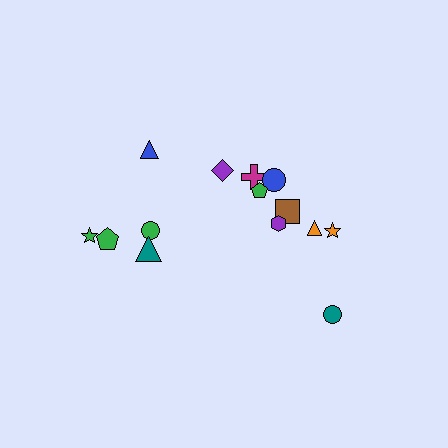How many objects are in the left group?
There are 6 objects.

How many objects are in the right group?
There are 8 objects.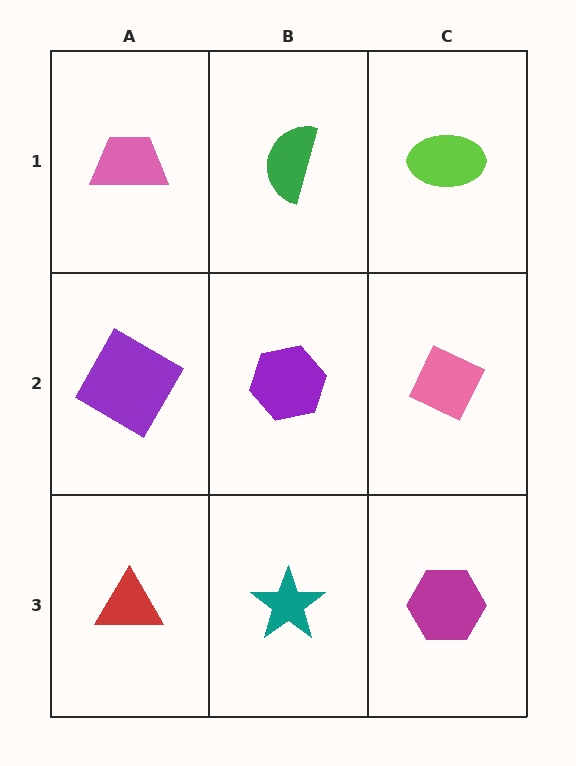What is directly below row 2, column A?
A red triangle.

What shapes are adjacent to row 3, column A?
A purple diamond (row 2, column A), a teal star (row 3, column B).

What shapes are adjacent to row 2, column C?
A lime ellipse (row 1, column C), a magenta hexagon (row 3, column C), a purple hexagon (row 2, column B).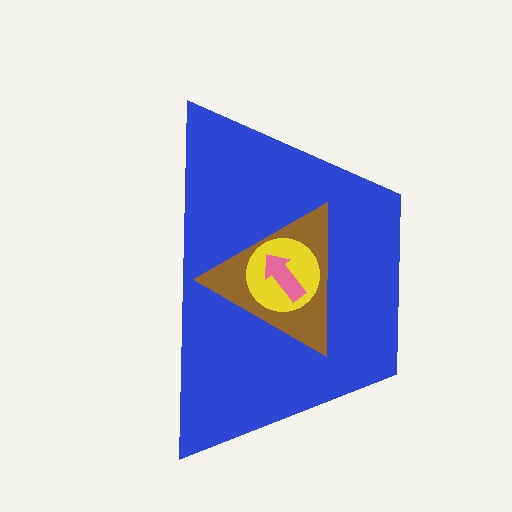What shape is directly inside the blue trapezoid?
The brown triangle.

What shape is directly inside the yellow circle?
The pink arrow.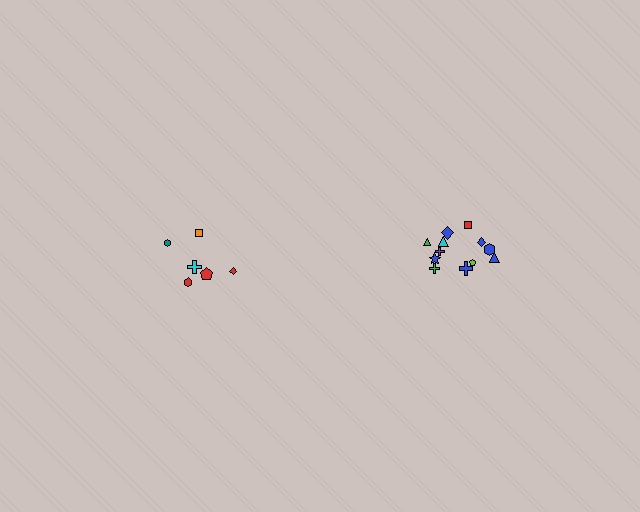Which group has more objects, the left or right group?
The right group.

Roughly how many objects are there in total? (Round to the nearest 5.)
Roughly 20 objects in total.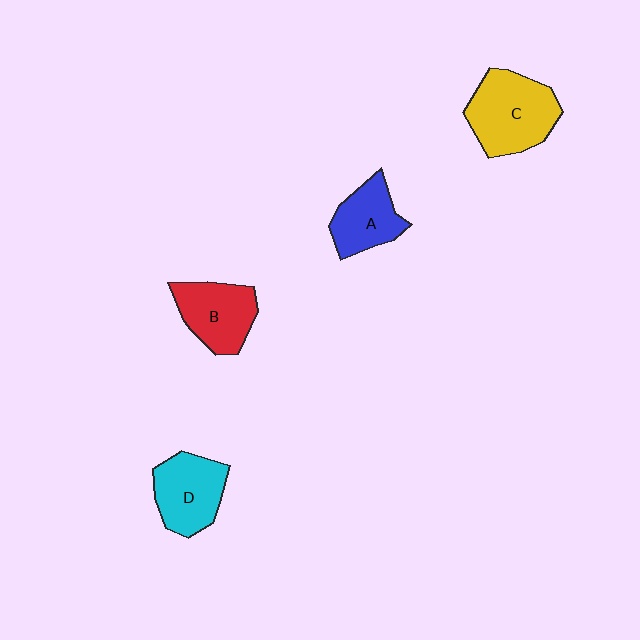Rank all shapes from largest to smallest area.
From largest to smallest: C (yellow), D (cyan), B (red), A (blue).